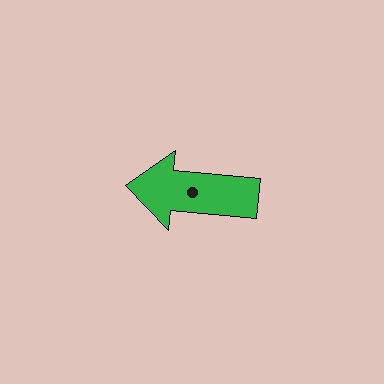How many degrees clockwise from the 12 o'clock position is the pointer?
Approximately 275 degrees.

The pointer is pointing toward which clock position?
Roughly 9 o'clock.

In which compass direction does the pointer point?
West.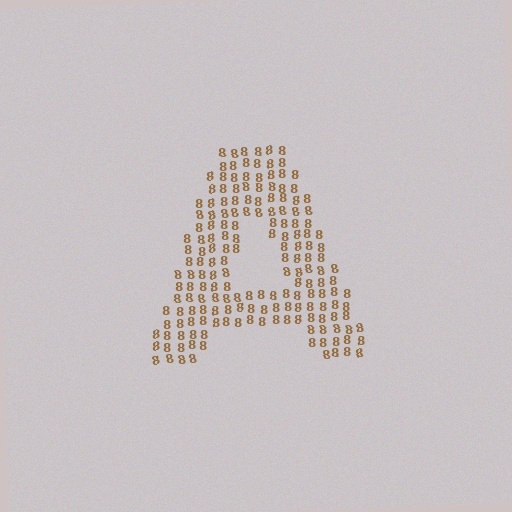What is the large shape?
The large shape is the letter A.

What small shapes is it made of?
It is made of small digit 8's.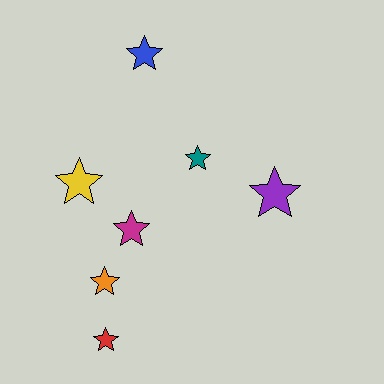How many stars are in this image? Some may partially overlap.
There are 7 stars.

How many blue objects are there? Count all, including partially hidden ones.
There is 1 blue object.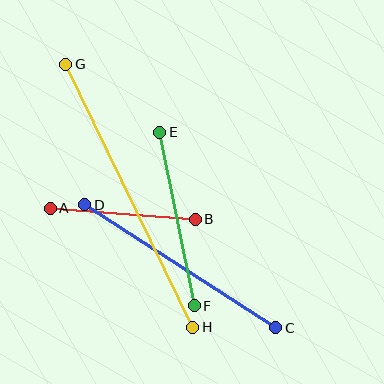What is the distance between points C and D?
The distance is approximately 227 pixels.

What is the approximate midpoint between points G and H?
The midpoint is at approximately (129, 196) pixels.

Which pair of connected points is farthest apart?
Points G and H are farthest apart.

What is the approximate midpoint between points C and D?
The midpoint is at approximately (180, 266) pixels.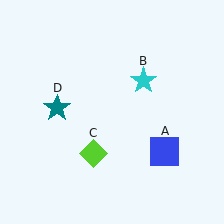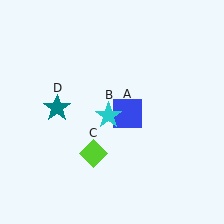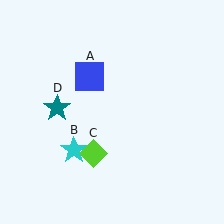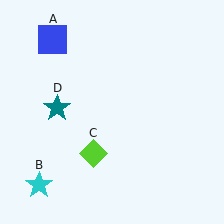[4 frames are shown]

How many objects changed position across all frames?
2 objects changed position: blue square (object A), cyan star (object B).